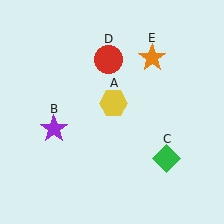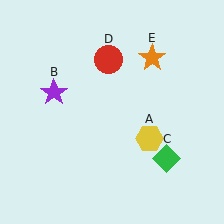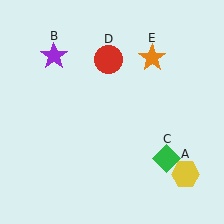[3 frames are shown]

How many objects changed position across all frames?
2 objects changed position: yellow hexagon (object A), purple star (object B).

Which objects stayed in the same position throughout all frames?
Green diamond (object C) and red circle (object D) and orange star (object E) remained stationary.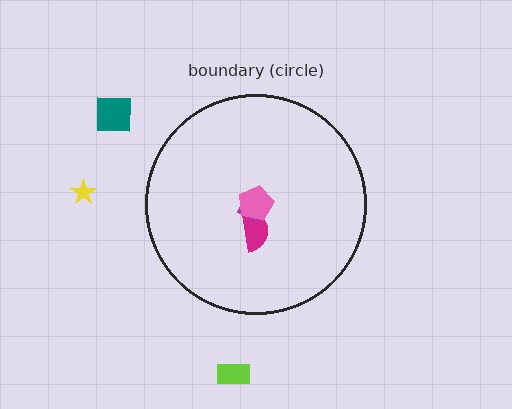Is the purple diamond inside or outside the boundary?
Inside.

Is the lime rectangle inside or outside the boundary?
Outside.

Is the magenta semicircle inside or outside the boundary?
Inside.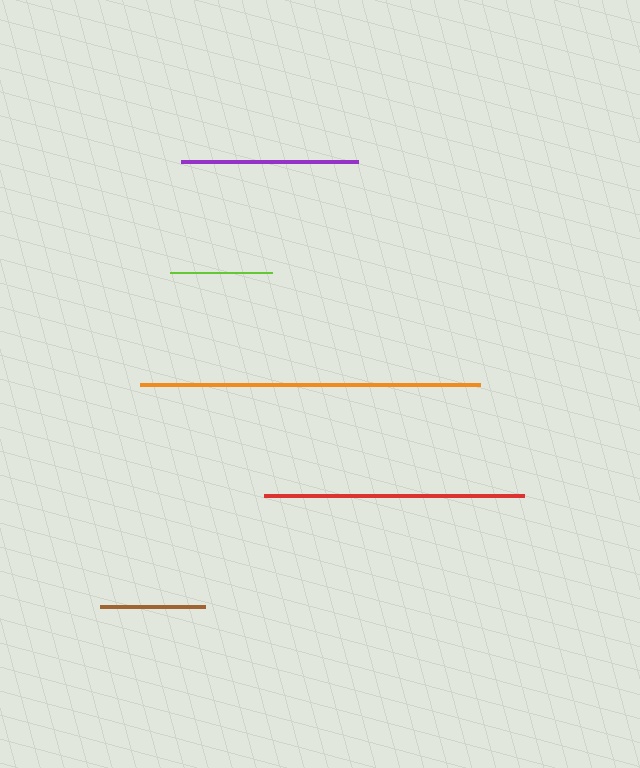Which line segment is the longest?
The orange line is the longest at approximately 340 pixels.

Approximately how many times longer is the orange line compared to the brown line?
The orange line is approximately 3.2 times the length of the brown line.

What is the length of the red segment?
The red segment is approximately 259 pixels long.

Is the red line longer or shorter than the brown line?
The red line is longer than the brown line.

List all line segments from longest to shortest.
From longest to shortest: orange, red, purple, brown, lime.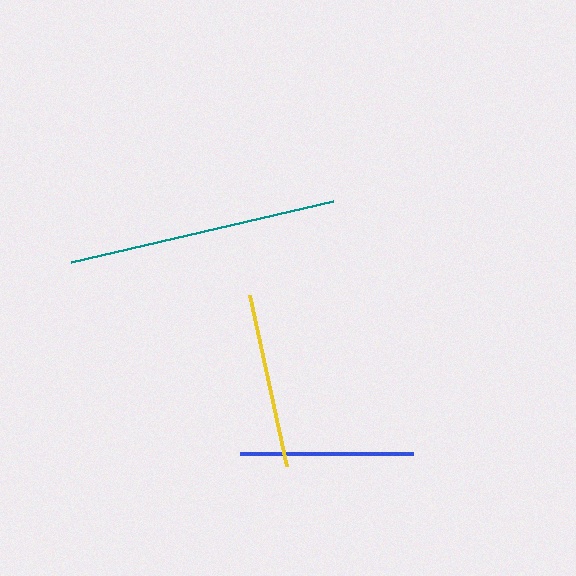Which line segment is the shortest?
The blue line is the shortest at approximately 173 pixels.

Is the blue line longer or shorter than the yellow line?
The yellow line is longer than the blue line.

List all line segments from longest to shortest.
From longest to shortest: teal, yellow, blue.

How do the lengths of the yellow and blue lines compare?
The yellow and blue lines are approximately the same length.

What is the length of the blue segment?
The blue segment is approximately 173 pixels long.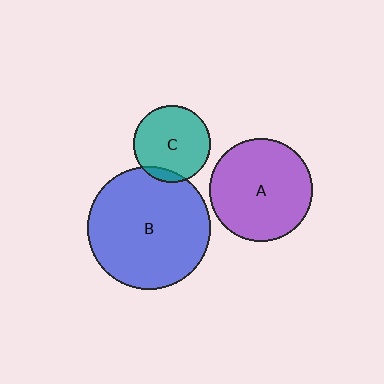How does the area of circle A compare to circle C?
Approximately 1.8 times.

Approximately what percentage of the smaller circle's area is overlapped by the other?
Approximately 10%.